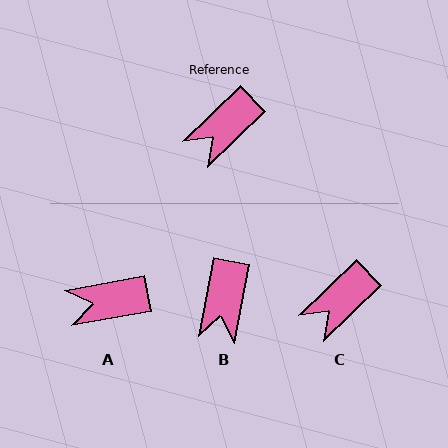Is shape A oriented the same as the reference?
No, it is off by about 33 degrees.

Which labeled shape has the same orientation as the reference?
C.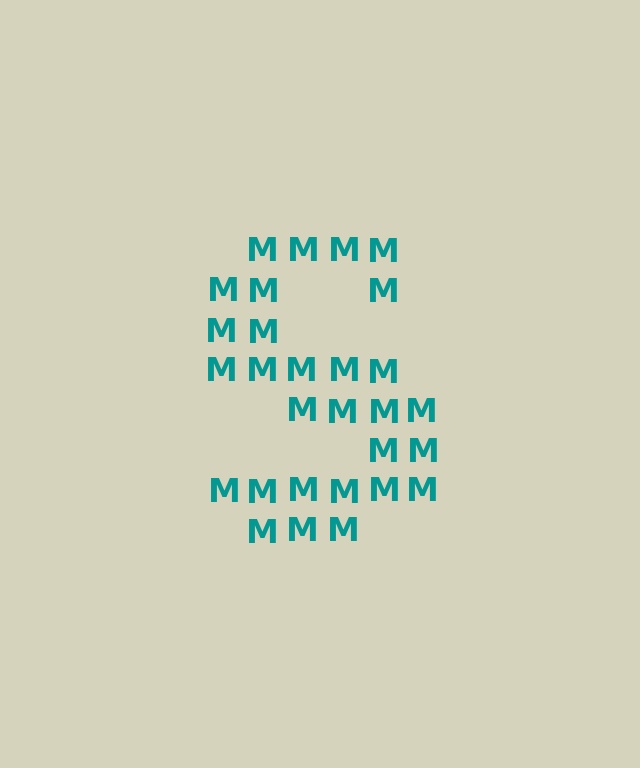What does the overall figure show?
The overall figure shows the letter S.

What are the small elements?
The small elements are letter M's.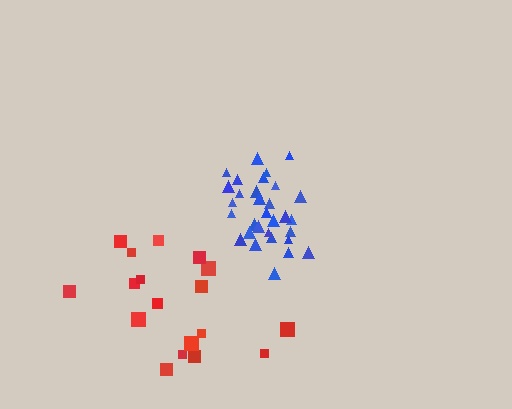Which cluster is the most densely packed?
Blue.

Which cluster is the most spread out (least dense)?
Red.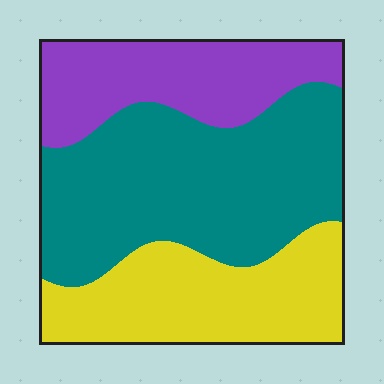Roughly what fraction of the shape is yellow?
Yellow takes up between a sixth and a third of the shape.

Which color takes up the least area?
Purple, at roughly 25%.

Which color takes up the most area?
Teal, at roughly 45%.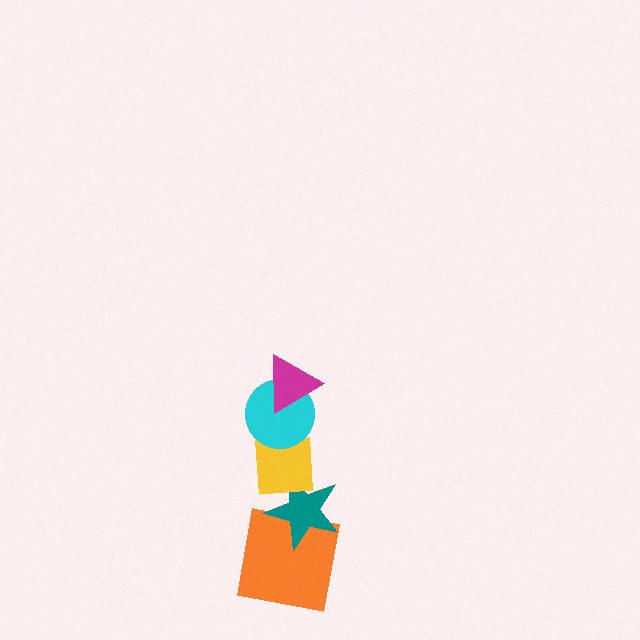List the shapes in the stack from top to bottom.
From top to bottom: the magenta triangle, the cyan circle, the yellow square, the teal star, the orange square.